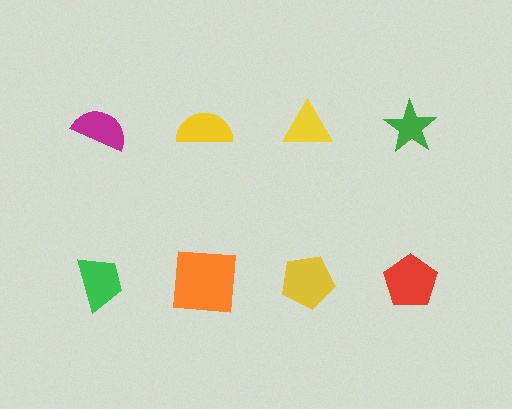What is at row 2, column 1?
A green trapezoid.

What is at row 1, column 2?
A yellow semicircle.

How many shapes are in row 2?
4 shapes.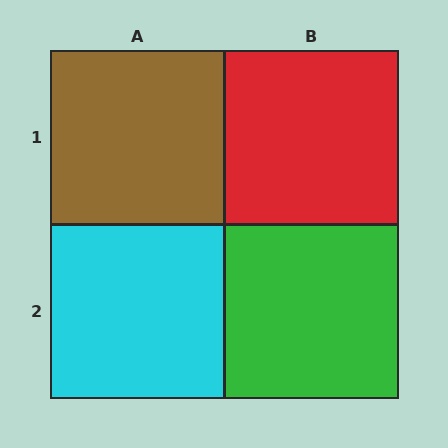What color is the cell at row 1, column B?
Red.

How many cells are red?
1 cell is red.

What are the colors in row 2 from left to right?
Cyan, green.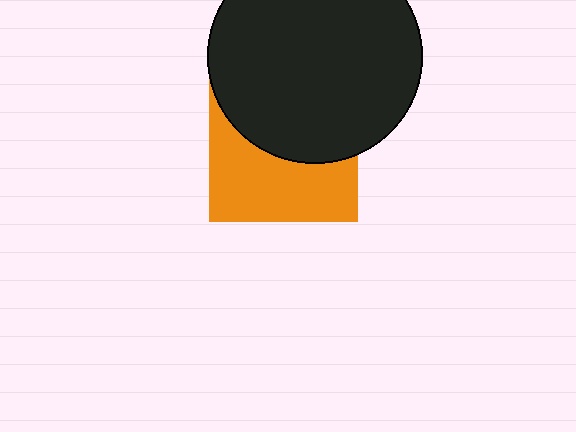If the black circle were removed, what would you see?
You would see the complete orange square.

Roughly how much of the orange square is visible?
About half of it is visible (roughly 50%).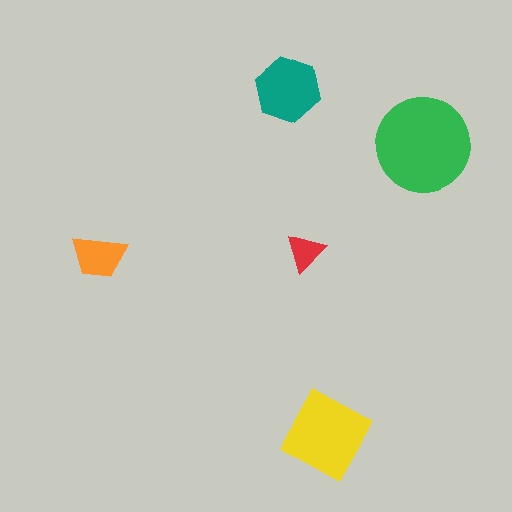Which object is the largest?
The green circle.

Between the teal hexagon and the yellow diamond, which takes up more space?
The yellow diamond.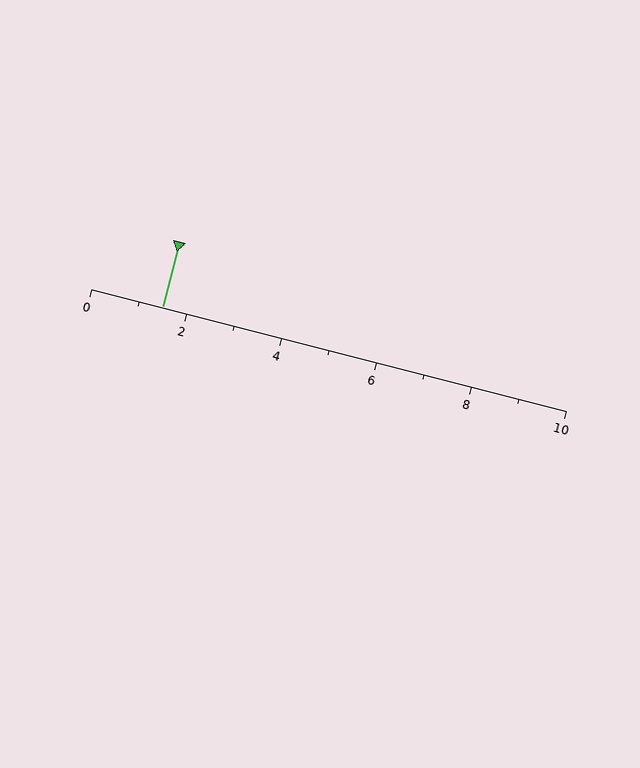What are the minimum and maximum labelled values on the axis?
The axis runs from 0 to 10.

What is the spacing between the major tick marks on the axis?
The major ticks are spaced 2 apart.